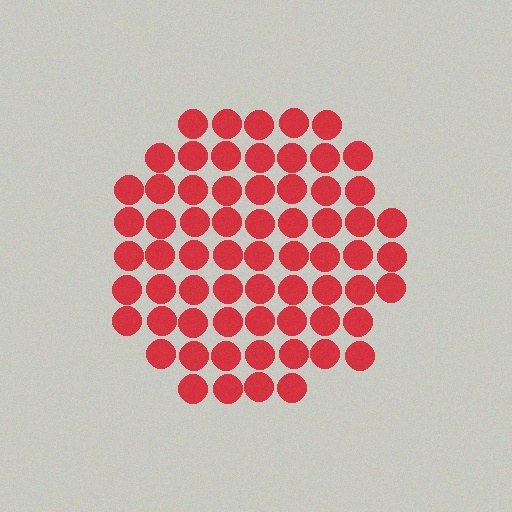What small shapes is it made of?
It is made of small circles.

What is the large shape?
The large shape is a circle.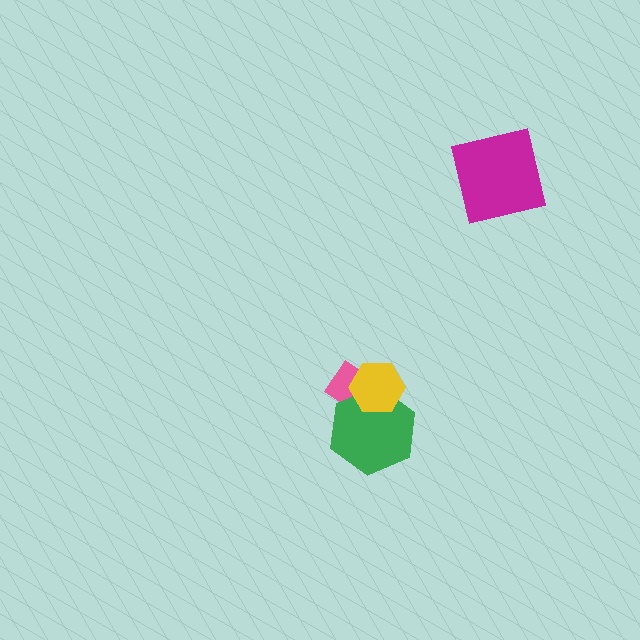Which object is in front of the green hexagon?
The yellow hexagon is in front of the green hexagon.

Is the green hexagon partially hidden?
Yes, it is partially covered by another shape.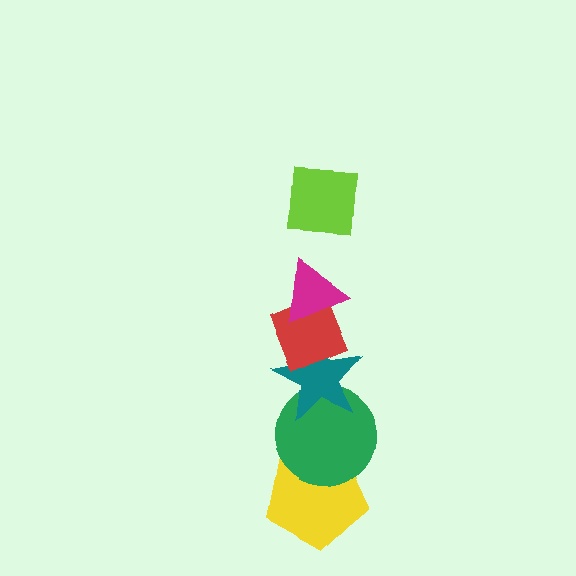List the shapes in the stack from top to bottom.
From top to bottom: the lime square, the magenta triangle, the red diamond, the teal star, the green circle, the yellow pentagon.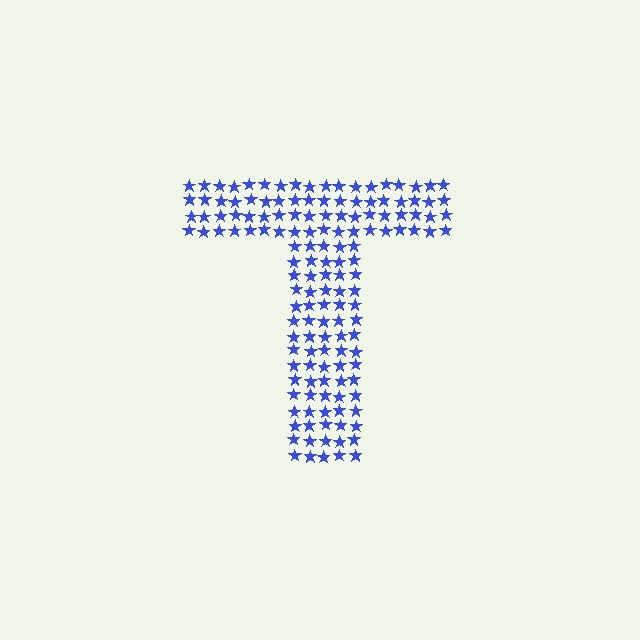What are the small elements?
The small elements are stars.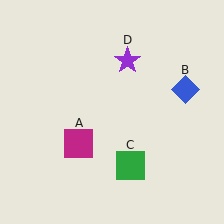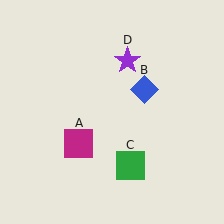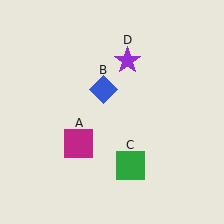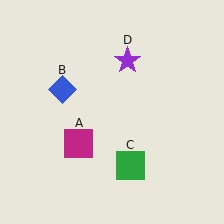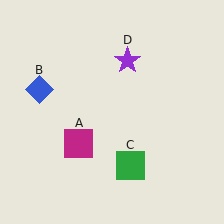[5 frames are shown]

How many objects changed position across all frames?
1 object changed position: blue diamond (object B).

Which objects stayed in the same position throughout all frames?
Magenta square (object A) and green square (object C) and purple star (object D) remained stationary.